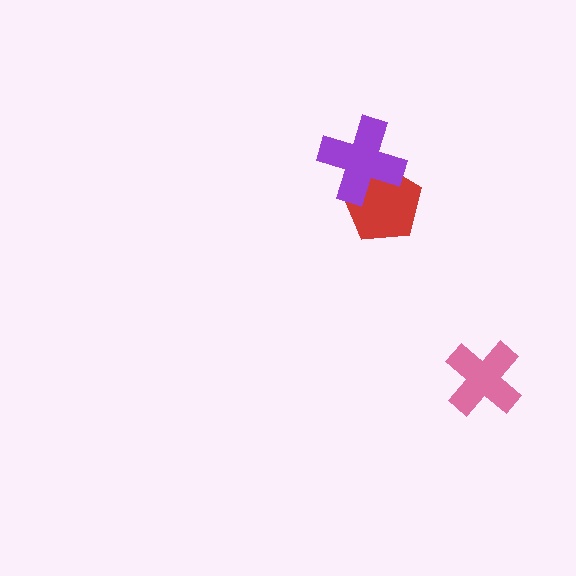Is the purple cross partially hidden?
No, no other shape covers it.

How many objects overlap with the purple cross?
1 object overlaps with the purple cross.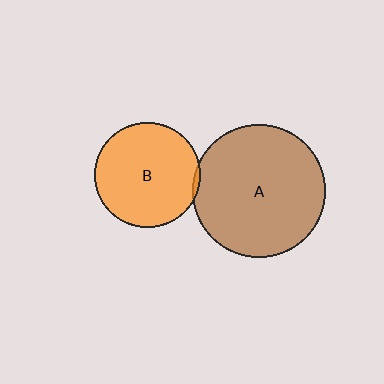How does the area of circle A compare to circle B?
Approximately 1.6 times.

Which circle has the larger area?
Circle A (brown).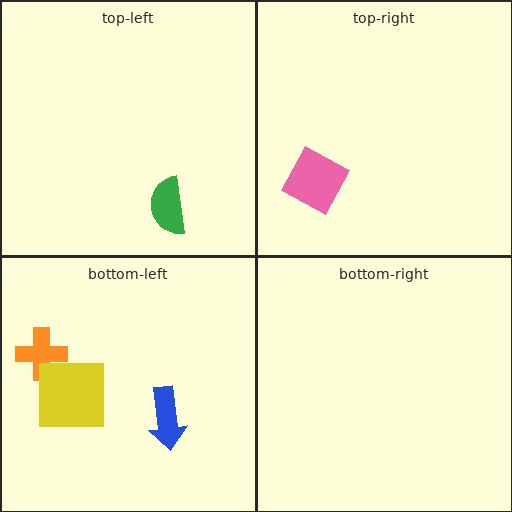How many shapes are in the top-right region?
1.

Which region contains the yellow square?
The bottom-left region.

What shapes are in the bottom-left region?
The orange cross, the yellow square, the blue arrow.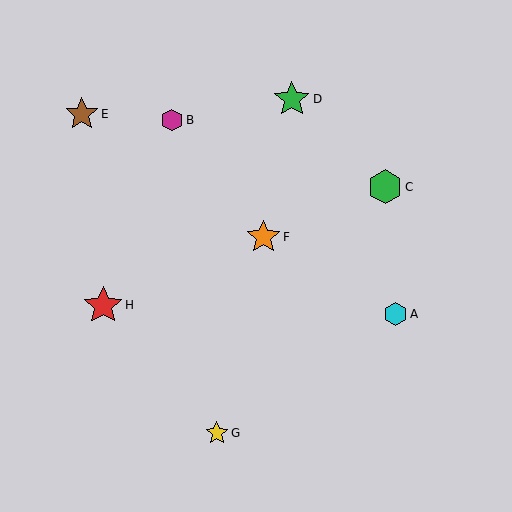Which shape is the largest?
The red star (labeled H) is the largest.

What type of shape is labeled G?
Shape G is a yellow star.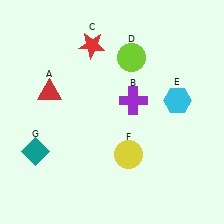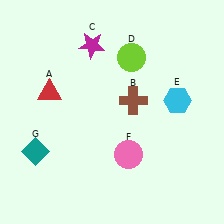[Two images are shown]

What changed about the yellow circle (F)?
In Image 1, F is yellow. In Image 2, it changed to pink.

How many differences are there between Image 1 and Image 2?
There are 3 differences between the two images.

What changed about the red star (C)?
In Image 1, C is red. In Image 2, it changed to magenta.